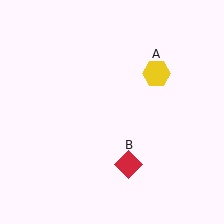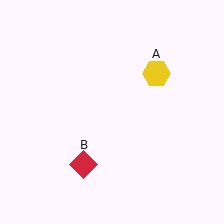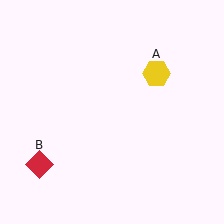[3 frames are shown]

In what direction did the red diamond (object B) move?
The red diamond (object B) moved left.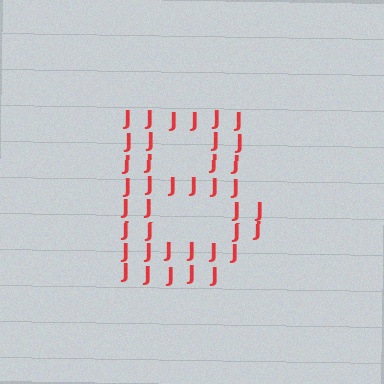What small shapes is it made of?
It is made of small letter J's.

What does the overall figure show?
The overall figure shows the letter B.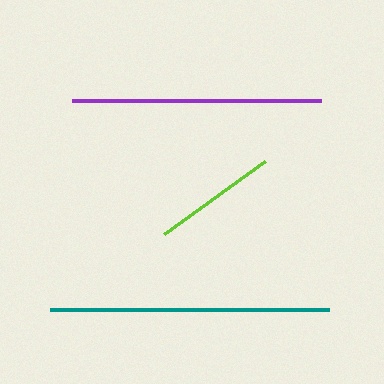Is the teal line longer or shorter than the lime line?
The teal line is longer than the lime line.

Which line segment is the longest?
The teal line is the longest at approximately 280 pixels.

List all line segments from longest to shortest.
From longest to shortest: teal, purple, lime.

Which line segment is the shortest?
The lime line is the shortest at approximately 124 pixels.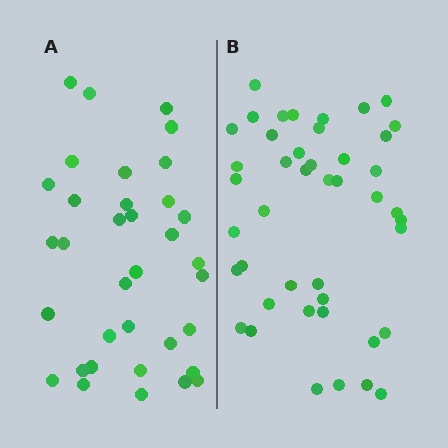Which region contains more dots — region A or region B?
Region B (the right region) has more dots.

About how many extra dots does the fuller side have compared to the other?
Region B has roughly 8 or so more dots than region A.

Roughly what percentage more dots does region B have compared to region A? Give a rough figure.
About 25% more.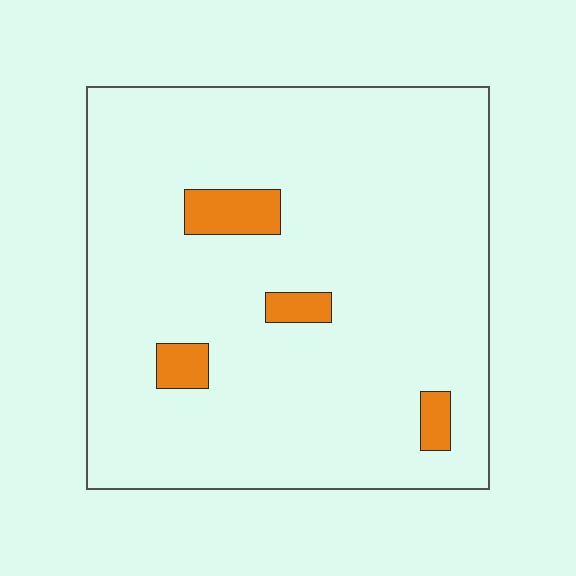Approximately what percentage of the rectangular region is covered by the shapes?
Approximately 5%.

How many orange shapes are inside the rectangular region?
4.